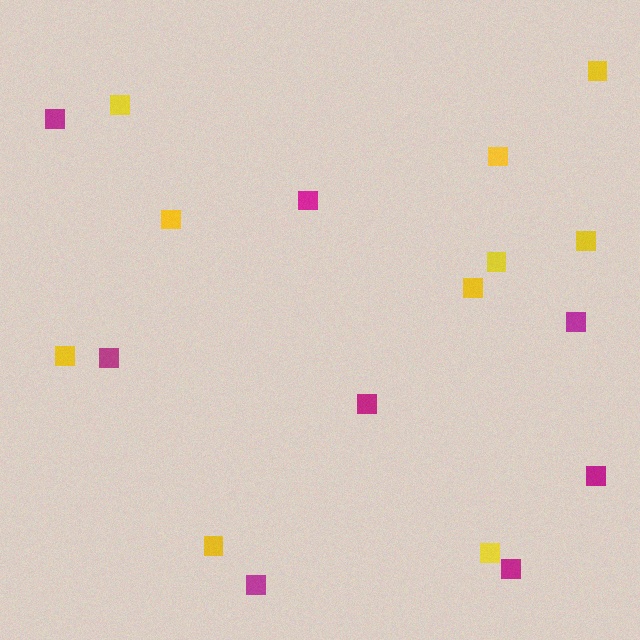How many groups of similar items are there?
There are 2 groups: one group of yellow squares (10) and one group of magenta squares (8).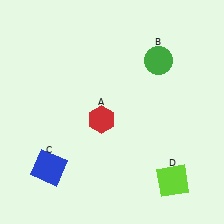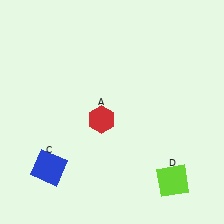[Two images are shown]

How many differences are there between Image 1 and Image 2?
There is 1 difference between the two images.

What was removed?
The green circle (B) was removed in Image 2.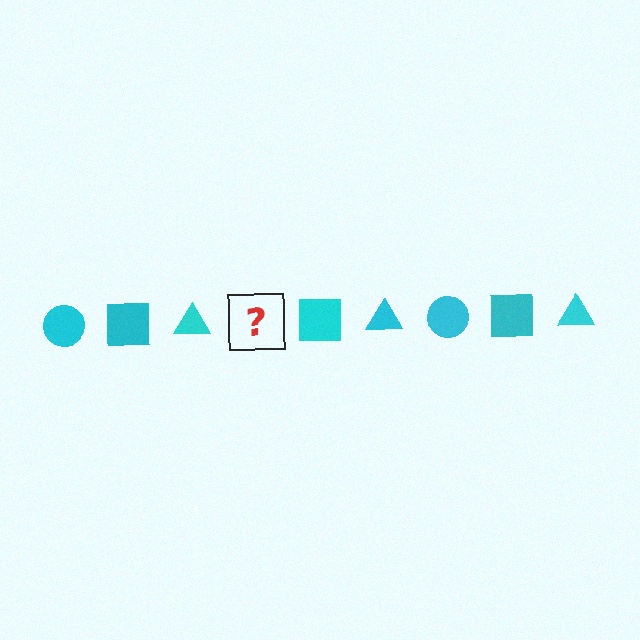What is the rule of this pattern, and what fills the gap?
The rule is that the pattern cycles through circle, square, triangle shapes in cyan. The gap should be filled with a cyan circle.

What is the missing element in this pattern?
The missing element is a cyan circle.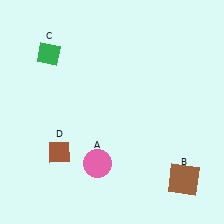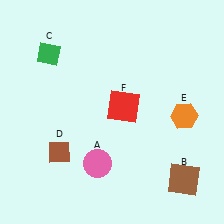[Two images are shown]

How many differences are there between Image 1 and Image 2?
There are 2 differences between the two images.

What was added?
An orange hexagon (E), a red square (F) were added in Image 2.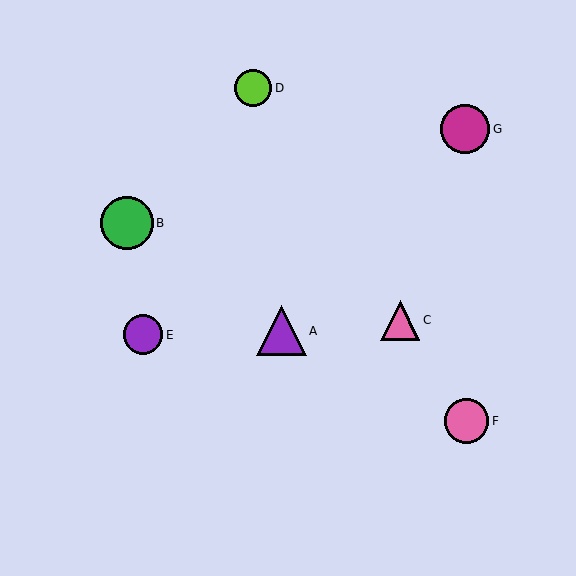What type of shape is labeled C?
Shape C is a pink triangle.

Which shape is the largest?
The green circle (labeled B) is the largest.